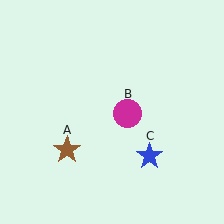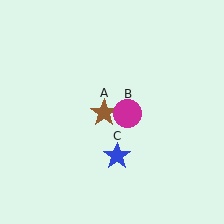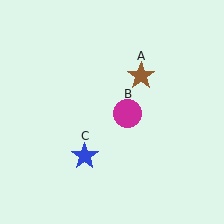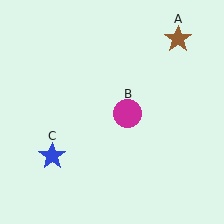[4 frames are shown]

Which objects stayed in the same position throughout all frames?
Magenta circle (object B) remained stationary.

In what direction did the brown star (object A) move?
The brown star (object A) moved up and to the right.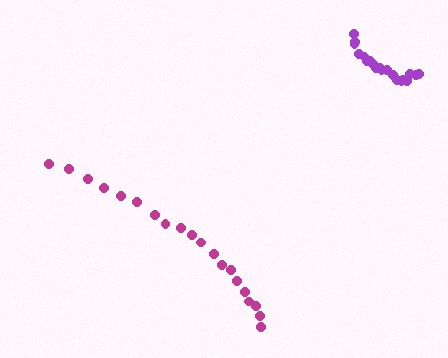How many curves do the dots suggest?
There are 2 distinct paths.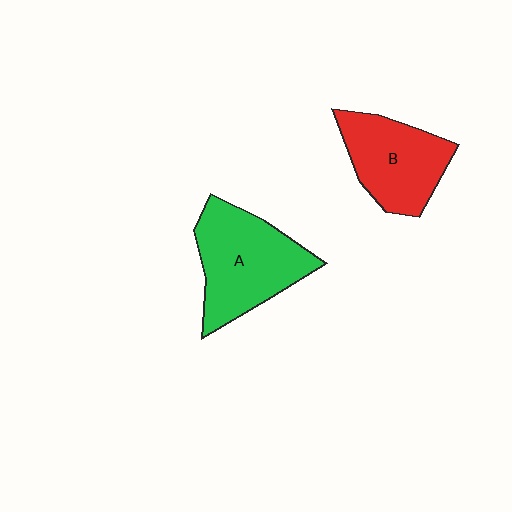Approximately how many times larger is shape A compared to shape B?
Approximately 1.2 times.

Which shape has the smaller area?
Shape B (red).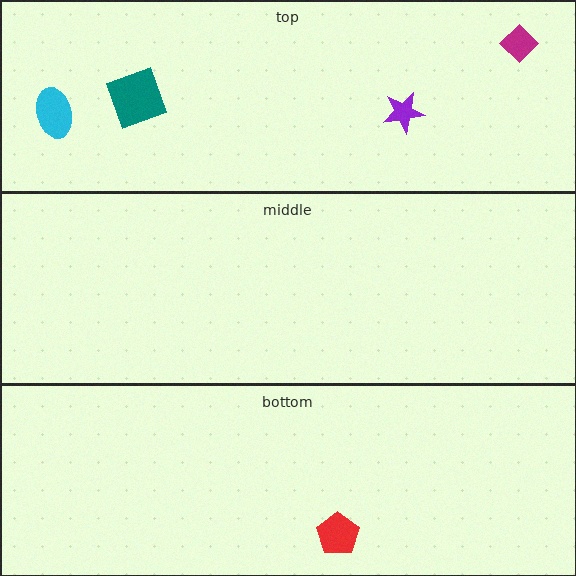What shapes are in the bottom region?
The red pentagon.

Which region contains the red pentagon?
The bottom region.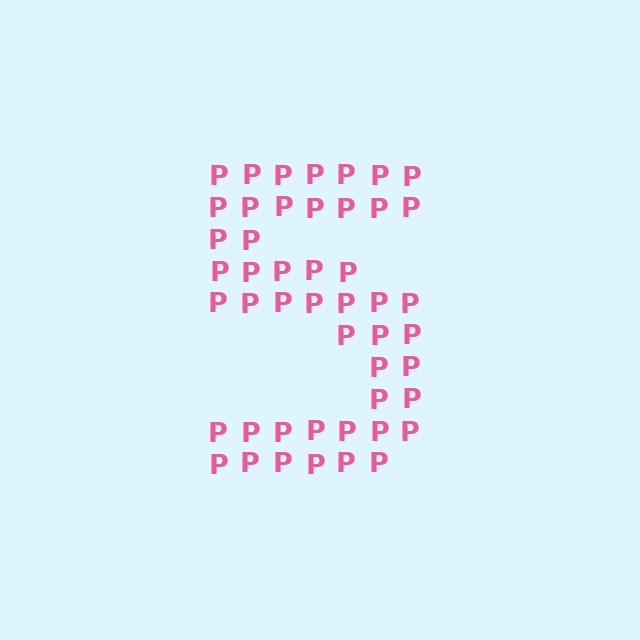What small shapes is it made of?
It is made of small letter P's.